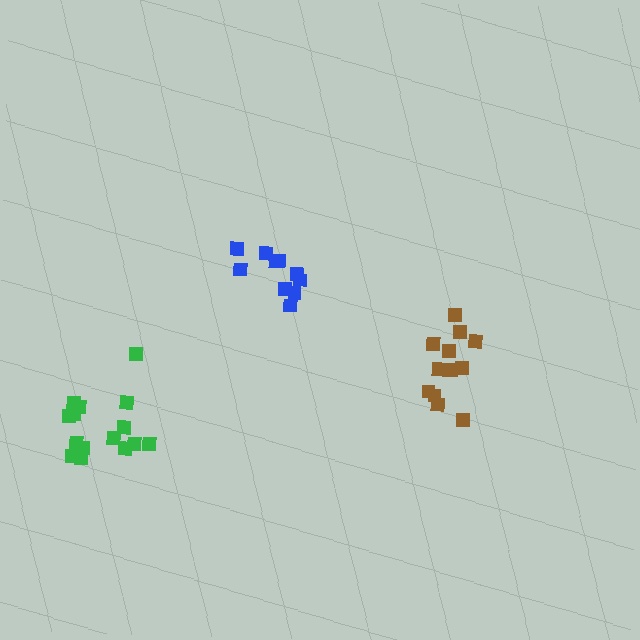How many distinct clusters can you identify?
There are 3 distinct clusters.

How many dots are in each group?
Group 1: 15 dots, Group 2: 10 dots, Group 3: 12 dots (37 total).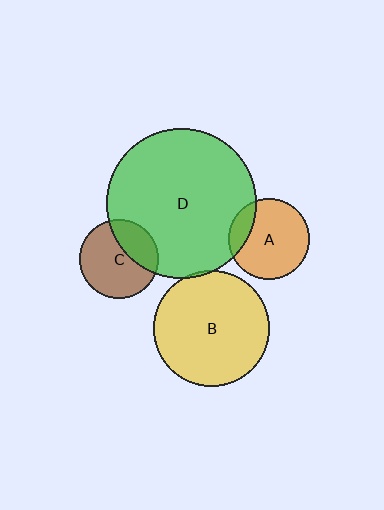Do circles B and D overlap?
Yes.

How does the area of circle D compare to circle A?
Approximately 3.4 times.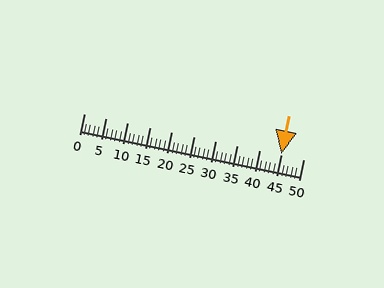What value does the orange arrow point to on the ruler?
The orange arrow points to approximately 45.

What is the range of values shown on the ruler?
The ruler shows values from 0 to 50.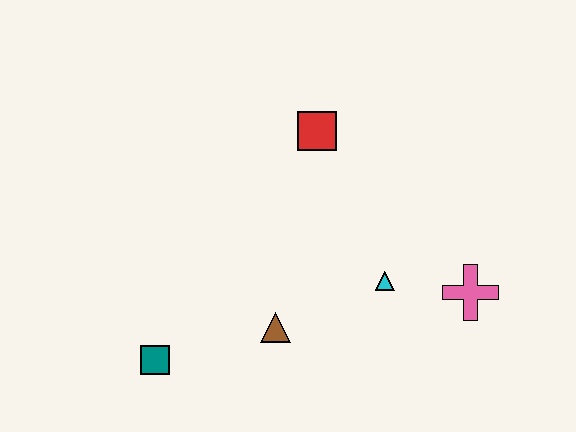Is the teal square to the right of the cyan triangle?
No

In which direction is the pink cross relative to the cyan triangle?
The pink cross is to the right of the cyan triangle.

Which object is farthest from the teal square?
The pink cross is farthest from the teal square.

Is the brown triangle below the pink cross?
Yes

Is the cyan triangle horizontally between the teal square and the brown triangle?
No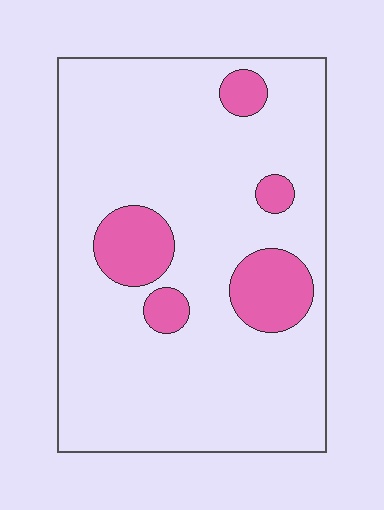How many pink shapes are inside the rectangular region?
5.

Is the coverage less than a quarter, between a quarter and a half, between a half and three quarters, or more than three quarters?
Less than a quarter.